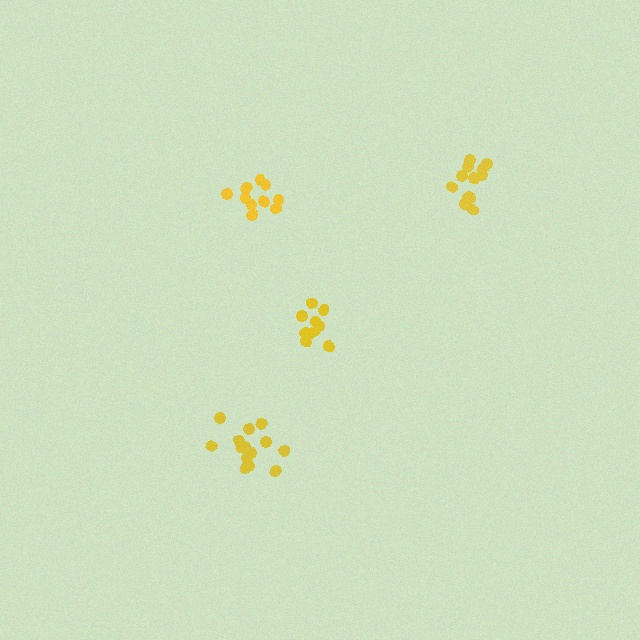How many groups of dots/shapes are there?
There are 4 groups.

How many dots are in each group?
Group 1: 14 dots, Group 2: 12 dots, Group 3: 11 dots, Group 4: 10 dots (47 total).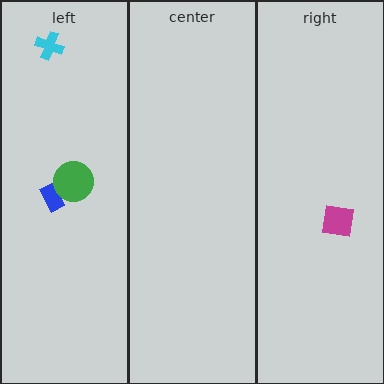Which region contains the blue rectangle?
The left region.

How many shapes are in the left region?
3.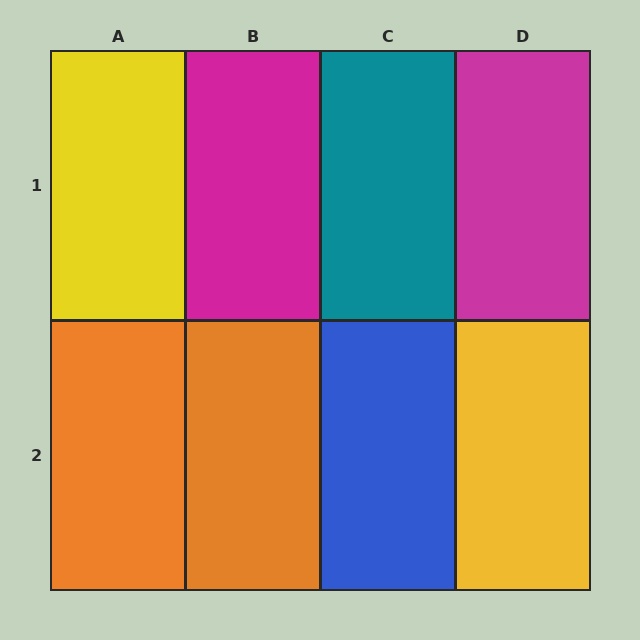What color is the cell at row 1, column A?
Yellow.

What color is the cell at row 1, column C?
Teal.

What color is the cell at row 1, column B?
Magenta.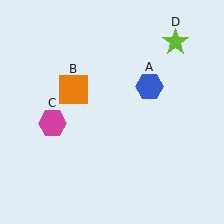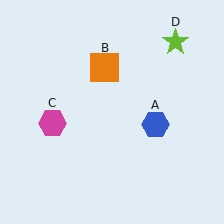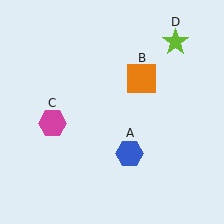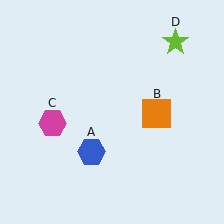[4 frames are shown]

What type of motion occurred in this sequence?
The blue hexagon (object A), orange square (object B) rotated clockwise around the center of the scene.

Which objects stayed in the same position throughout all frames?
Magenta hexagon (object C) and lime star (object D) remained stationary.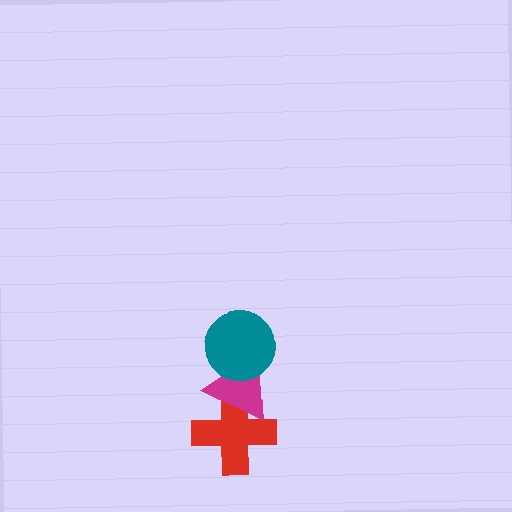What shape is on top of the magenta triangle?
The teal circle is on top of the magenta triangle.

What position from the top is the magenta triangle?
The magenta triangle is 2nd from the top.